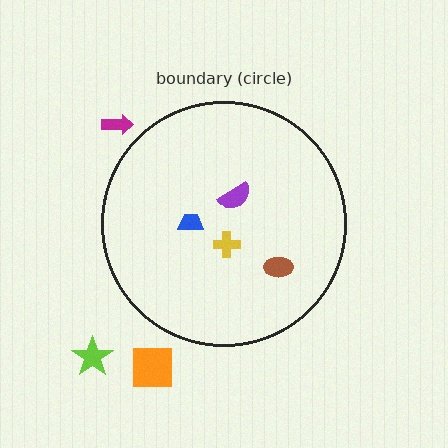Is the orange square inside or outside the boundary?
Outside.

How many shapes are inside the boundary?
4 inside, 3 outside.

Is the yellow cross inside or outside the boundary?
Inside.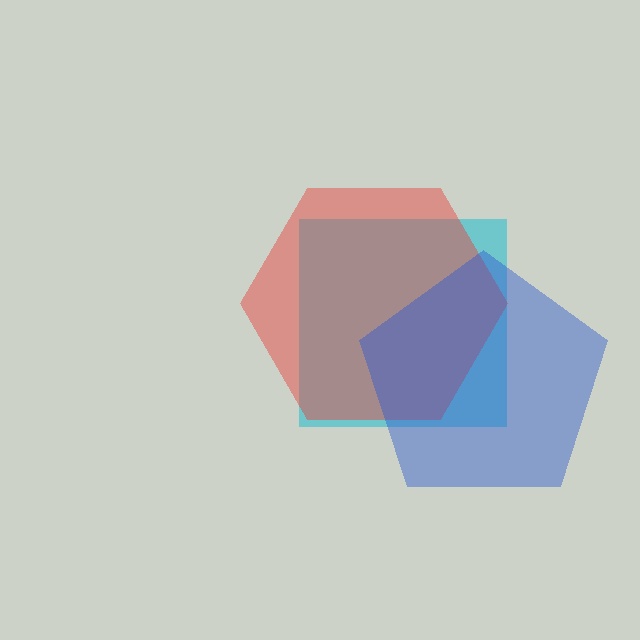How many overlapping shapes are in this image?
There are 3 overlapping shapes in the image.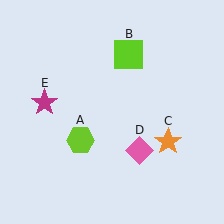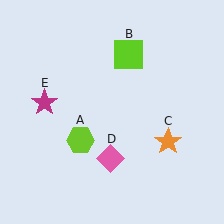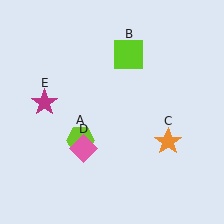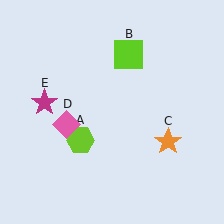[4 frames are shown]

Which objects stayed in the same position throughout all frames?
Lime hexagon (object A) and lime square (object B) and orange star (object C) and magenta star (object E) remained stationary.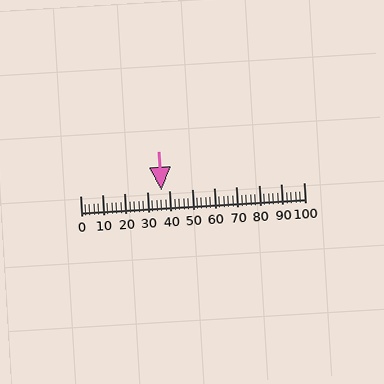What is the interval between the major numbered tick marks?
The major tick marks are spaced 10 units apart.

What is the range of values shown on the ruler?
The ruler shows values from 0 to 100.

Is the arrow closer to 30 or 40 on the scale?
The arrow is closer to 40.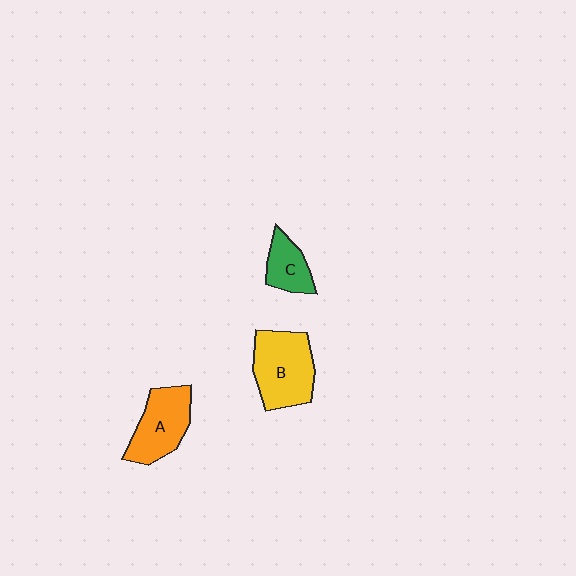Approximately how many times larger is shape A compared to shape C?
Approximately 1.6 times.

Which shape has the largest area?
Shape B (yellow).